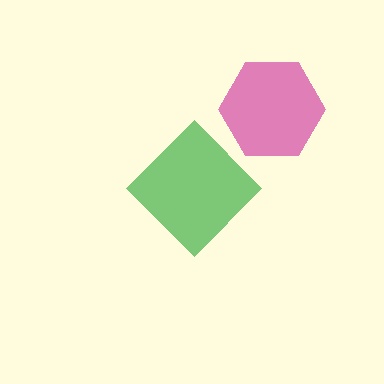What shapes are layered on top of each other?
The layered shapes are: a magenta hexagon, a green diamond.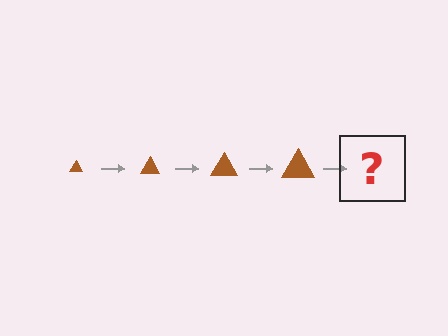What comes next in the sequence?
The next element should be a brown triangle, larger than the previous one.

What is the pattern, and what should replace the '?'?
The pattern is that the triangle gets progressively larger each step. The '?' should be a brown triangle, larger than the previous one.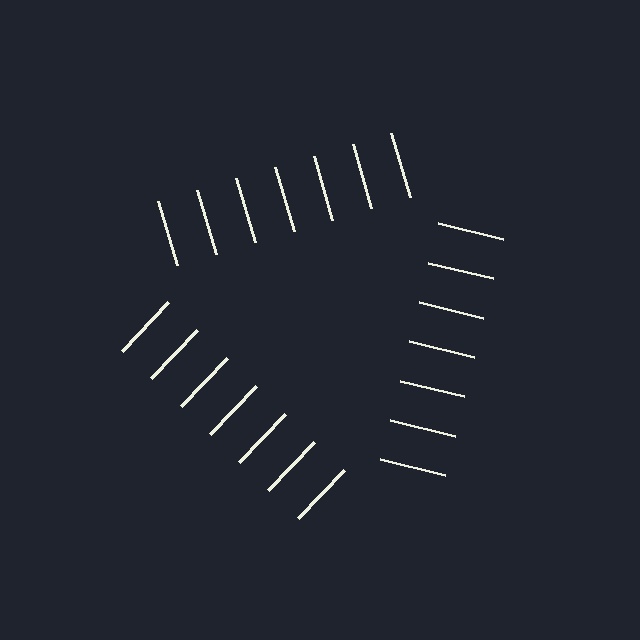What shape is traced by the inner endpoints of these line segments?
An illusory triangle — the line segments terminate on its edges but no continuous stroke is drawn.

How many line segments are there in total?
21 — 7 along each of the 3 edges.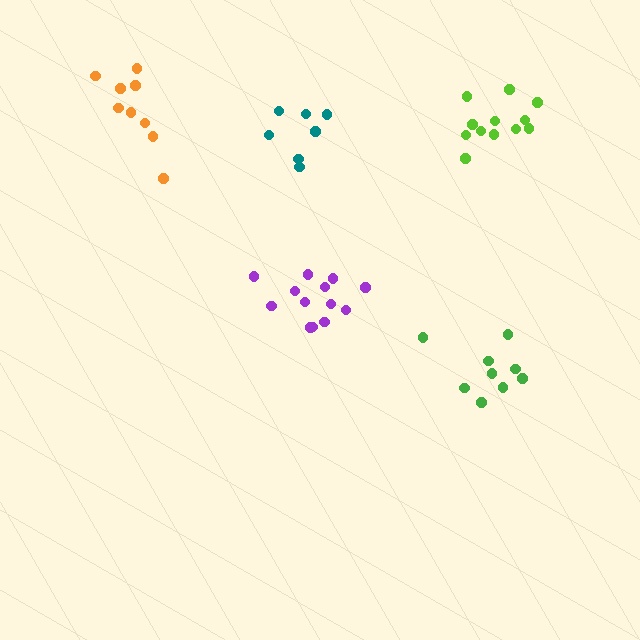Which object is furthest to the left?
The orange cluster is leftmost.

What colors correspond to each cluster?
The clusters are colored: green, teal, orange, purple, lime.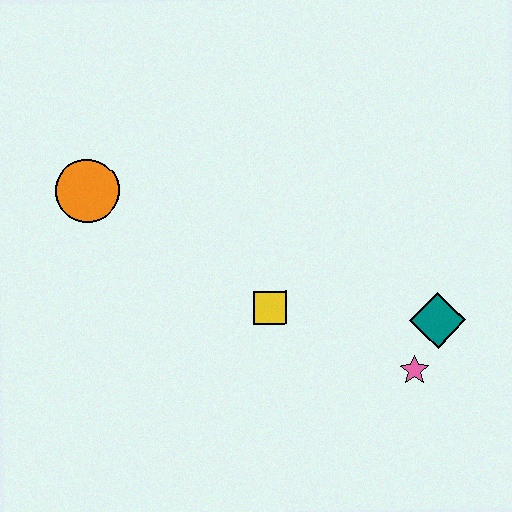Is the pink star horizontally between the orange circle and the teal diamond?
Yes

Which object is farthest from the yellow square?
The orange circle is farthest from the yellow square.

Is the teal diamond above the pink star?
Yes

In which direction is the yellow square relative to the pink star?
The yellow square is to the left of the pink star.